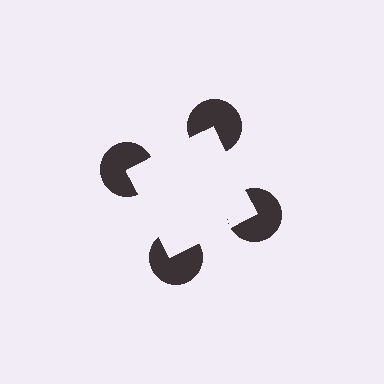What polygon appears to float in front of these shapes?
An illusory square — its edges are inferred from the aligned wedge cuts in the pac-man discs, not physically drawn.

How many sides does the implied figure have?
4 sides.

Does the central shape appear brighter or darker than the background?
It typically appears slightly brighter than the background, even though no actual brightness change is drawn.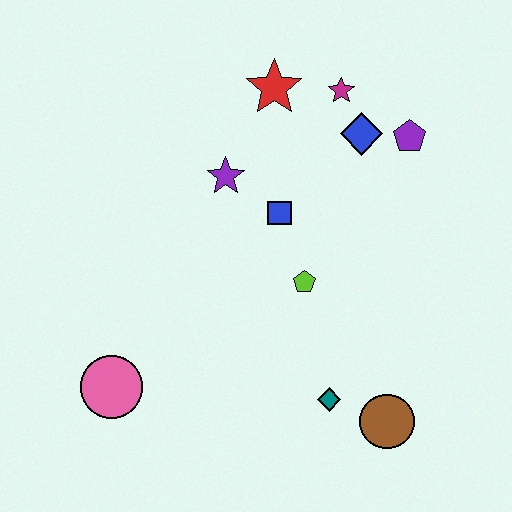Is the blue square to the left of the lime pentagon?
Yes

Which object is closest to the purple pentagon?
The blue diamond is closest to the purple pentagon.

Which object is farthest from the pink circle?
The purple pentagon is farthest from the pink circle.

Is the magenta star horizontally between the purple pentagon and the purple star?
Yes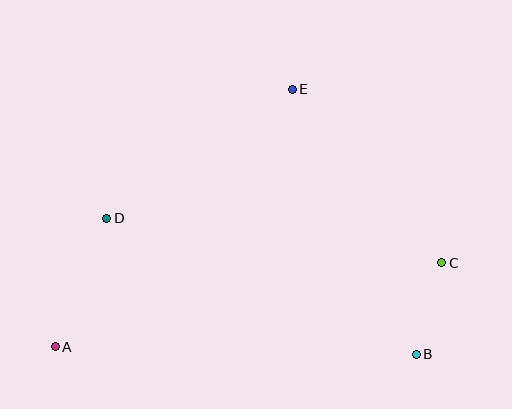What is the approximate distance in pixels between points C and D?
The distance between C and D is approximately 338 pixels.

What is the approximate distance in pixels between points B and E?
The distance between B and E is approximately 293 pixels.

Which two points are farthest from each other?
Points A and C are farthest from each other.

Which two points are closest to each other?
Points B and C are closest to each other.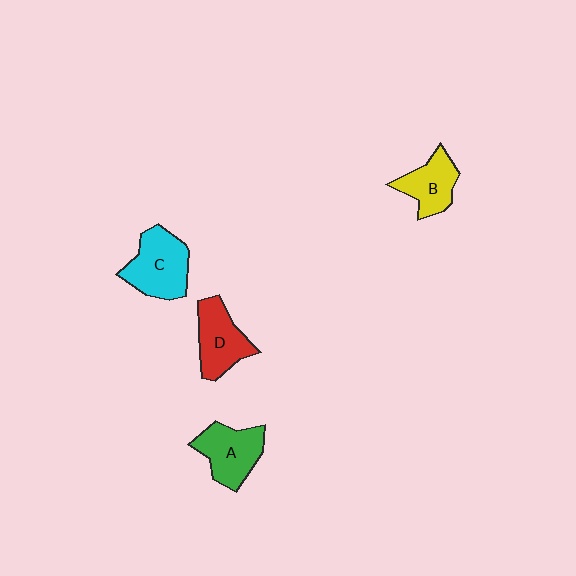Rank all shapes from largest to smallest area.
From largest to smallest: C (cyan), A (green), D (red), B (yellow).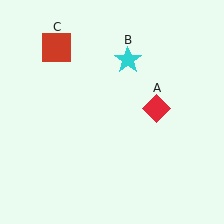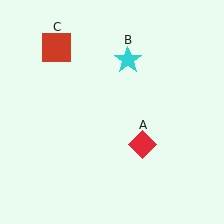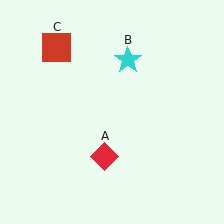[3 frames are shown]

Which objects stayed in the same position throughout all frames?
Cyan star (object B) and red square (object C) remained stationary.